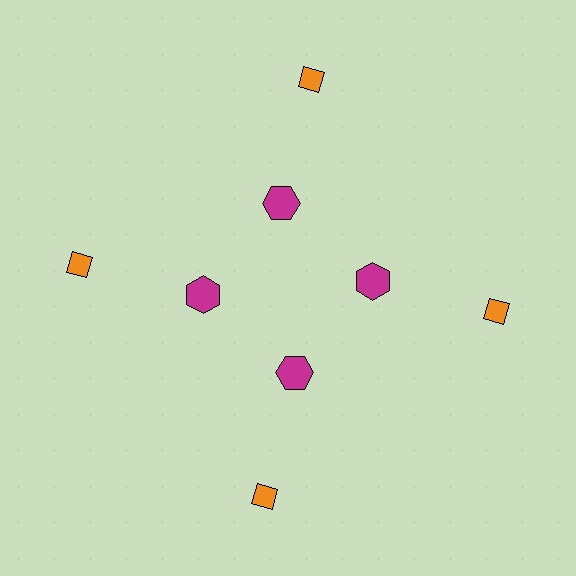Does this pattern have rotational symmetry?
Yes, this pattern has 4-fold rotational symmetry. It looks the same after rotating 90 degrees around the center.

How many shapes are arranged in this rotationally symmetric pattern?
There are 8 shapes, arranged in 4 groups of 2.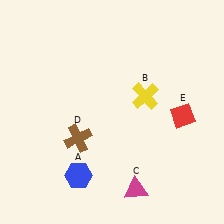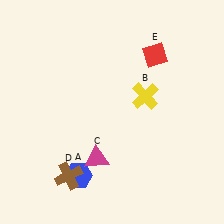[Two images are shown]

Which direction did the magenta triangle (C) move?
The magenta triangle (C) moved left.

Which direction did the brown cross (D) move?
The brown cross (D) moved down.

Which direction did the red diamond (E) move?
The red diamond (E) moved up.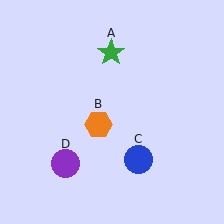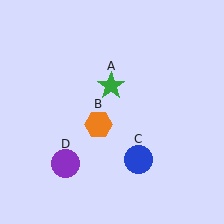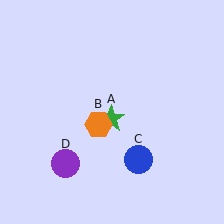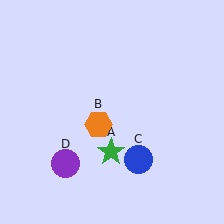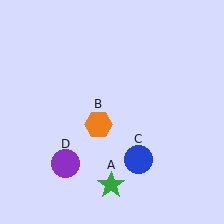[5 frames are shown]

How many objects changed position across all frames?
1 object changed position: green star (object A).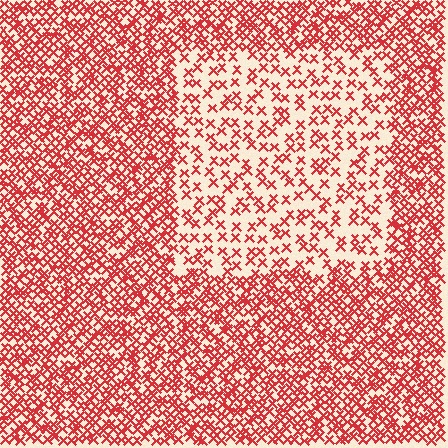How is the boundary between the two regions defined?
The boundary is defined by a change in element density (approximately 2.3x ratio). All elements are the same color, size, and shape.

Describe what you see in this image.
The image contains small red elements arranged at two different densities. A rectangle-shaped region is visible where the elements are less densely packed than the surrounding area.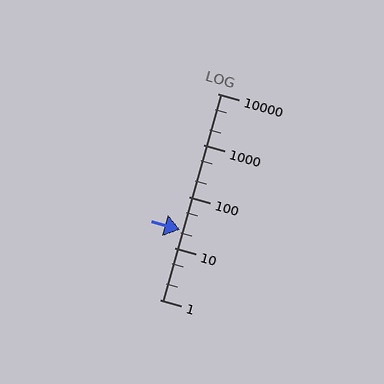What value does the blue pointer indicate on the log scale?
The pointer indicates approximately 23.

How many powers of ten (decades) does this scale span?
The scale spans 4 decades, from 1 to 10000.